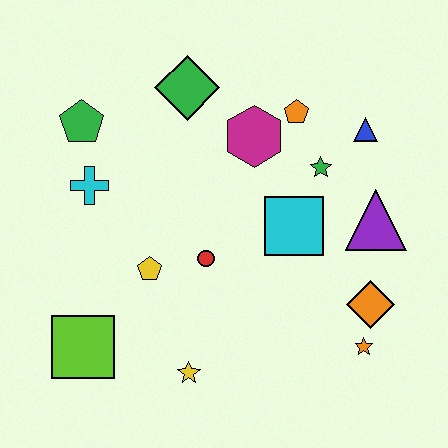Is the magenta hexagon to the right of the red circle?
Yes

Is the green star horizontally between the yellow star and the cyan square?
No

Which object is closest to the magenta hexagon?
The orange pentagon is closest to the magenta hexagon.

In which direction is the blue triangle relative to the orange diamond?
The blue triangle is above the orange diamond.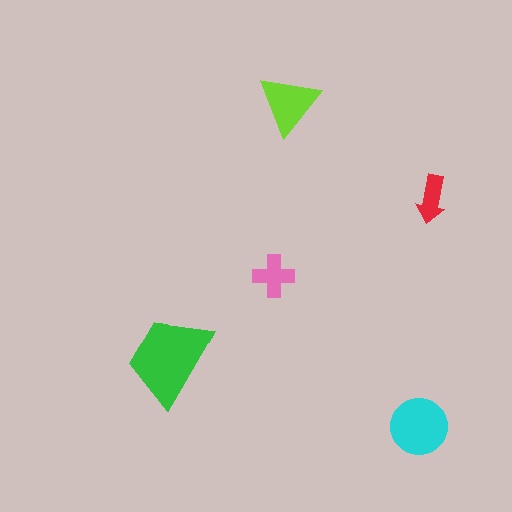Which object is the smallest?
The red arrow.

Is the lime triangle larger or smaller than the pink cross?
Larger.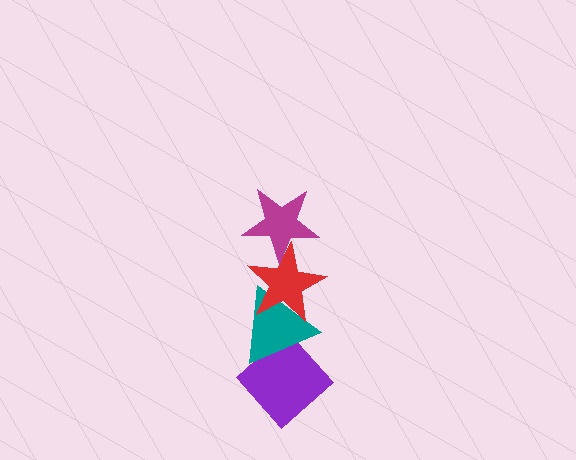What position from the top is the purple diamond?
The purple diamond is 4th from the top.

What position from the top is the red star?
The red star is 2nd from the top.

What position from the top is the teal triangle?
The teal triangle is 3rd from the top.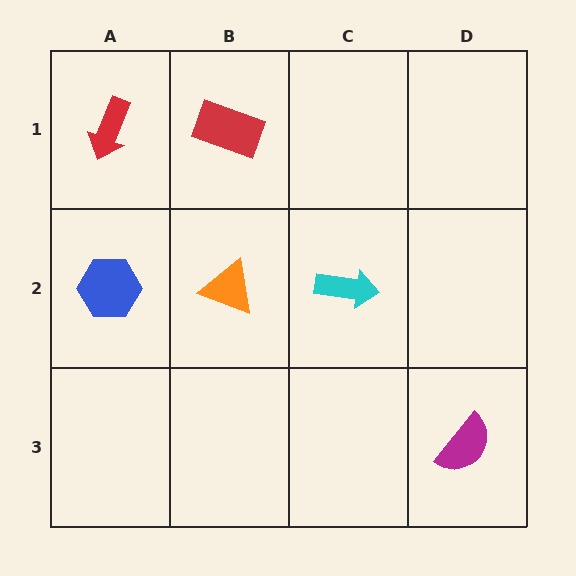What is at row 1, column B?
A red rectangle.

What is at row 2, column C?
A cyan arrow.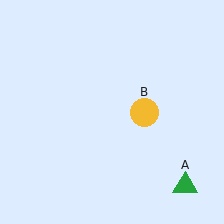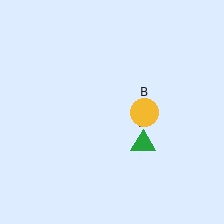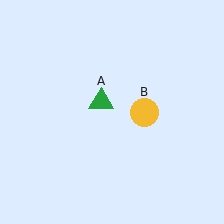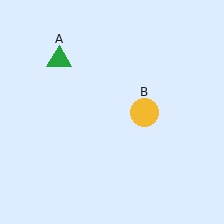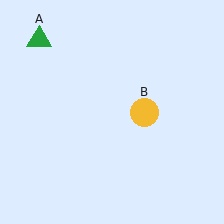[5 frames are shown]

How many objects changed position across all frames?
1 object changed position: green triangle (object A).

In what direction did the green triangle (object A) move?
The green triangle (object A) moved up and to the left.